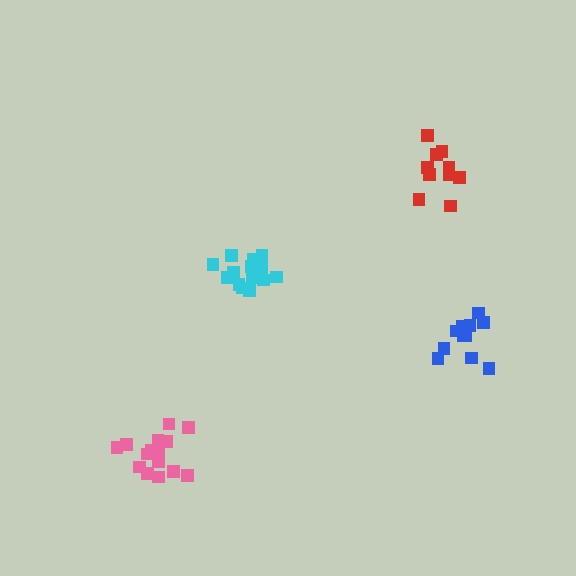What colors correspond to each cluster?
The clusters are colored: red, blue, pink, cyan.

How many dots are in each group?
Group 1: 10 dots, Group 2: 11 dots, Group 3: 16 dots, Group 4: 16 dots (53 total).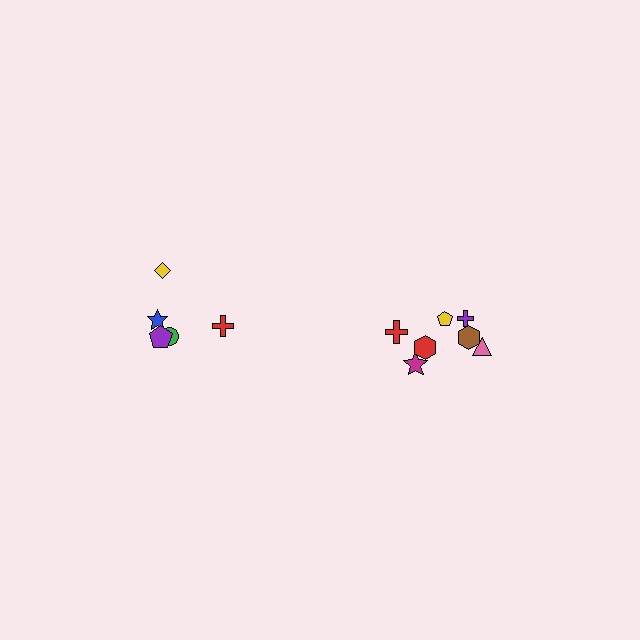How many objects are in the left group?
There are 5 objects.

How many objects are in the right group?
There are 7 objects.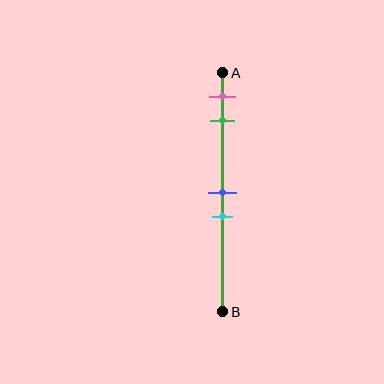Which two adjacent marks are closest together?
The blue and cyan marks are the closest adjacent pair.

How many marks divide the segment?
There are 4 marks dividing the segment.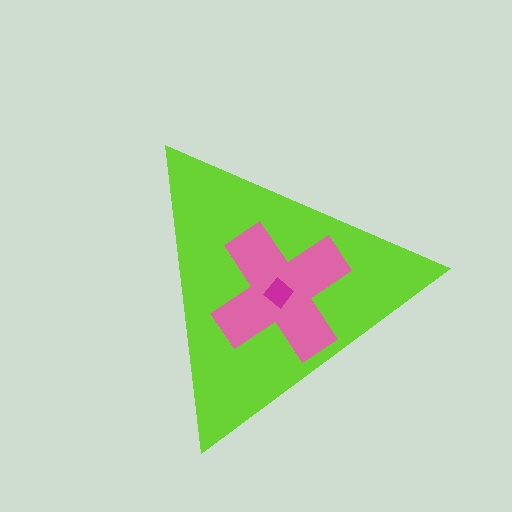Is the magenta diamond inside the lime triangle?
Yes.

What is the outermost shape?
The lime triangle.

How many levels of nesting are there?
3.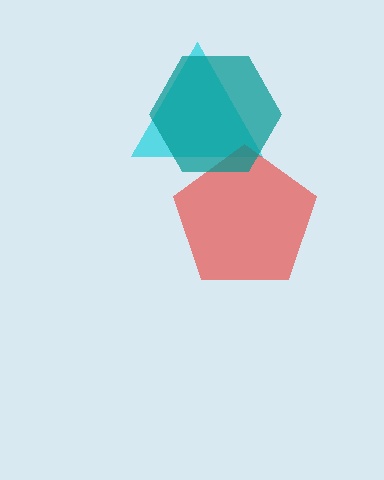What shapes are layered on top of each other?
The layered shapes are: a cyan triangle, a red pentagon, a teal hexagon.